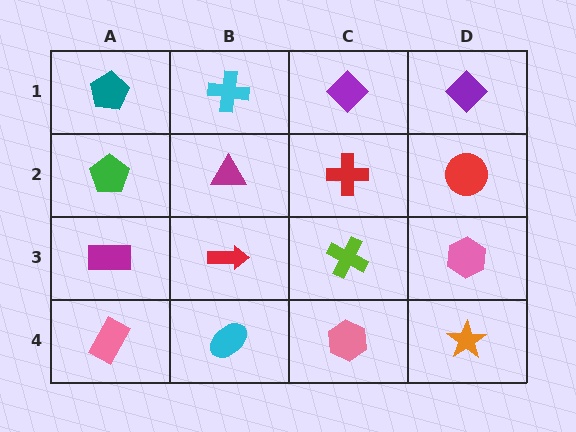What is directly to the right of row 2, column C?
A red circle.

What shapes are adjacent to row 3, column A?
A green pentagon (row 2, column A), a pink rectangle (row 4, column A), a red arrow (row 3, column B).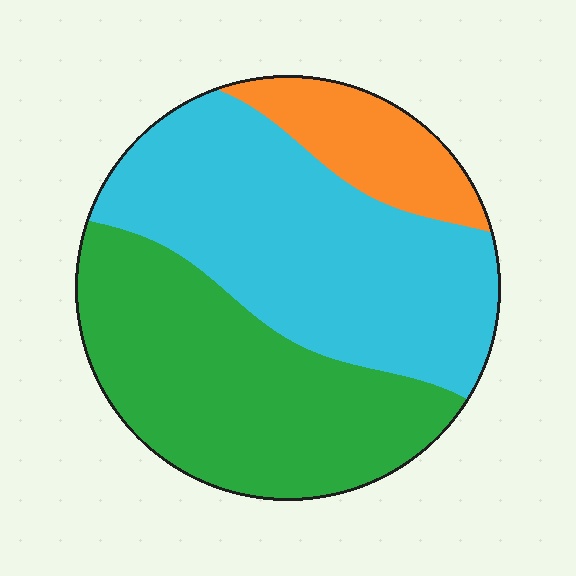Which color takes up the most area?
Cyan, at roughly 45%.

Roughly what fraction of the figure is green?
Green covers 41% of the figure.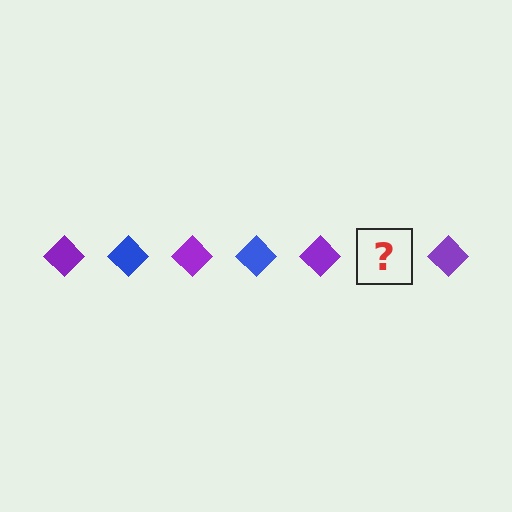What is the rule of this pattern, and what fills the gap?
The rule is that the pattern cycles through purple, blue diamonds. The gap should be filled with a blue diamond.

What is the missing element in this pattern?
The missing element is a blue diamond.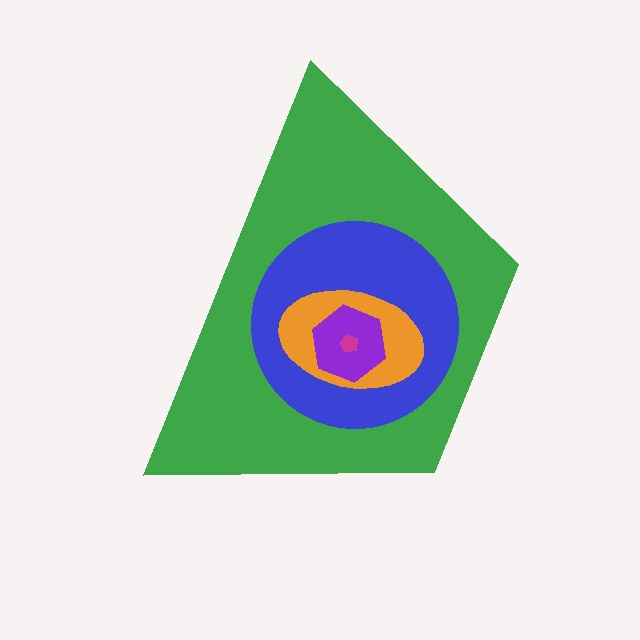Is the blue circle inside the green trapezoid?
Yes.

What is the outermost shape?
The green trapezoid.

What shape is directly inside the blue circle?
The orange ellipse.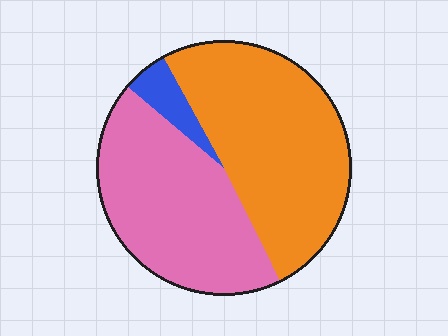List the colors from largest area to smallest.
From largest to smallest: orange, pink, blue.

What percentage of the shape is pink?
Pink takes up about two fifths (2/5) of the shape.